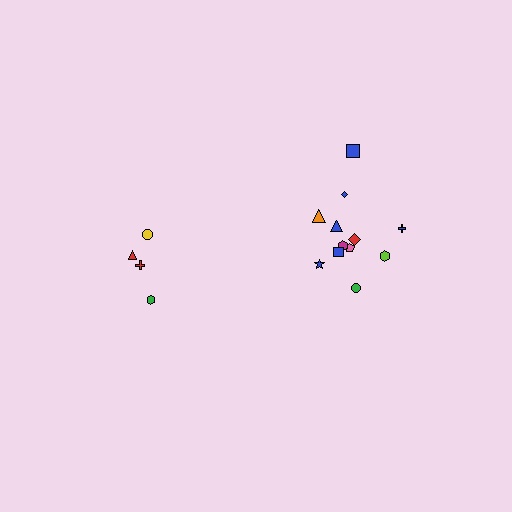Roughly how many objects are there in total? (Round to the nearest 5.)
Roughly 15 objects in total.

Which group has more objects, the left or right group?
The right group.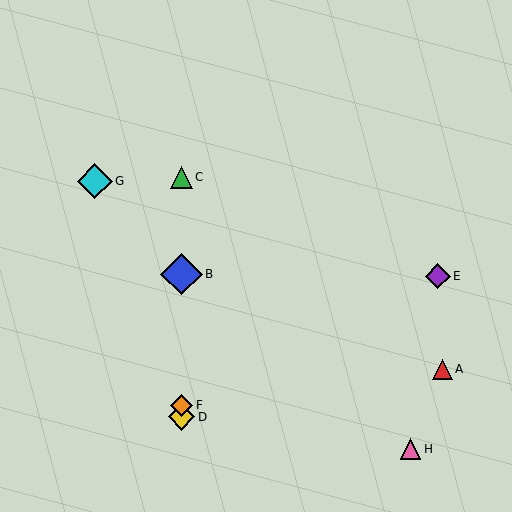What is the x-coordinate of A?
Object A is at x≈442.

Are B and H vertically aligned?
No, B is at x≈182 and H is at x≈410.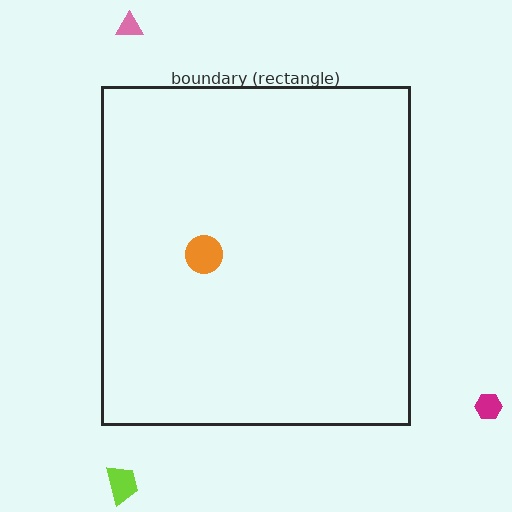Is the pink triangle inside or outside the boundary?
Outside.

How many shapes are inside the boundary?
1 inside, 3 outside.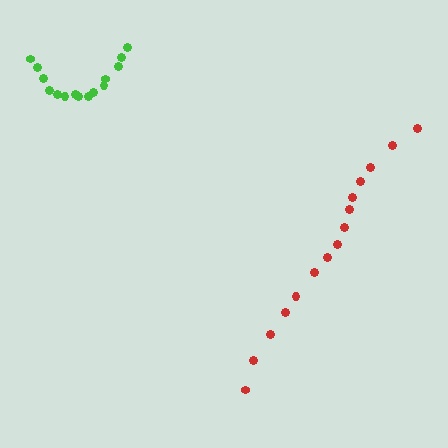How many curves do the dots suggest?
There are 2 distinct paths.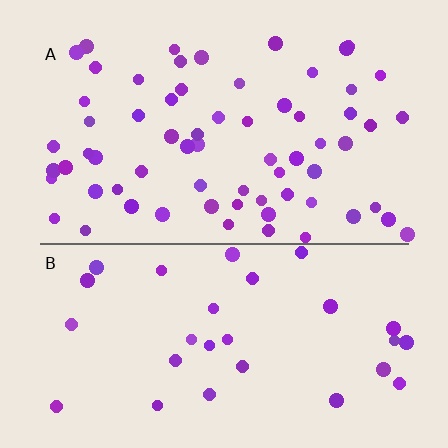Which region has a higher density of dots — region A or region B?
A (the top).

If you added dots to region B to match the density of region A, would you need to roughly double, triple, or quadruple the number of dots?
Approximately double.